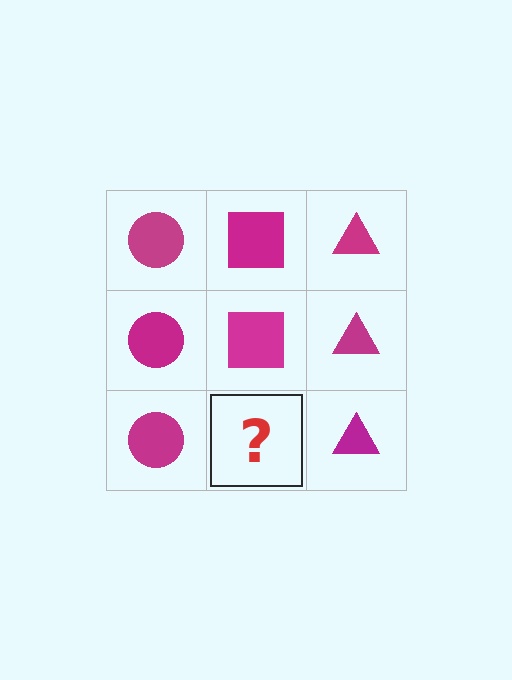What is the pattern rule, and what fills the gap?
The rule is that each column has a consistent shape. The gap should be filled with a magenta square.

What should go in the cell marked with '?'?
The missing cell should contain a magenta square.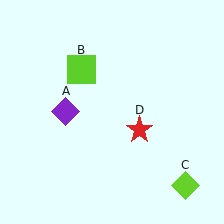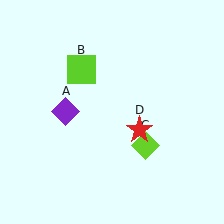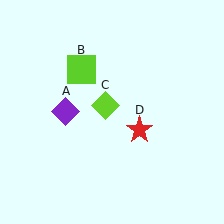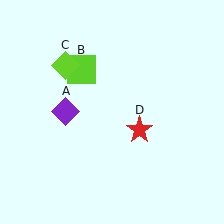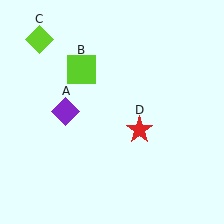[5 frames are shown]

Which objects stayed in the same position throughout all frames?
Purple diamond (object A) and lime square (object B) and red star (object D) remained stationary.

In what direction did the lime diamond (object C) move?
The lime diamond (object C) moved up and to the left.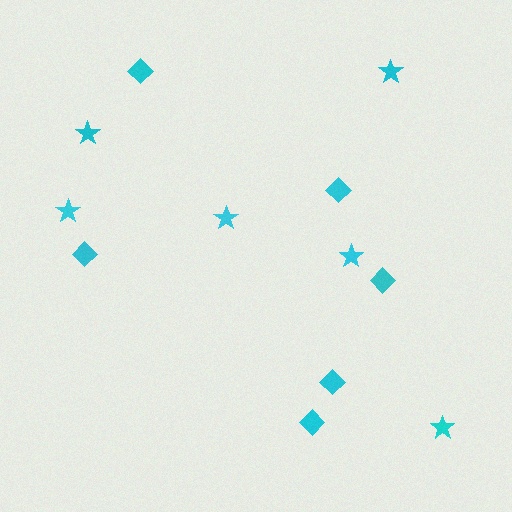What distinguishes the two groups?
There are 2 groups: one group of diamonds (6) and one group of stars (6).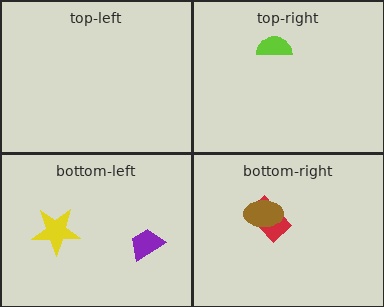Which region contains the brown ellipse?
The bottom-right region.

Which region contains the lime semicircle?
The top-right region.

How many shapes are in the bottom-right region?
2.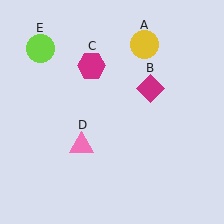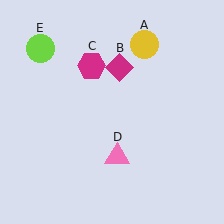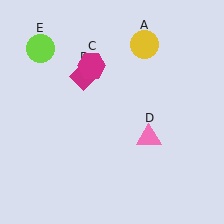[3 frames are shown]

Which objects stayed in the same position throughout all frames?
Yellow circle (object A) and magenta hexagon (object C) and lime circle (object E) remained stationary.